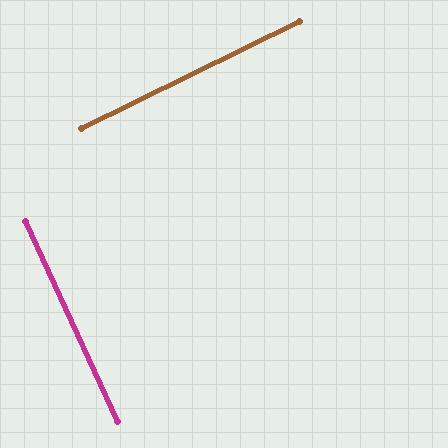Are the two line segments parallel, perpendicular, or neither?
Perpendicular — they meet at approximately 89°.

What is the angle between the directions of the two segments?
Approximately 89 degrees.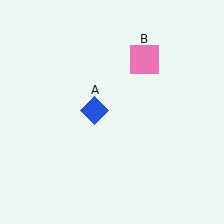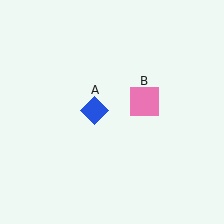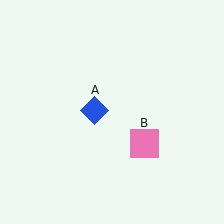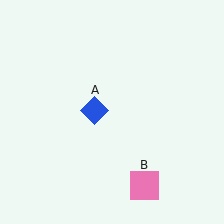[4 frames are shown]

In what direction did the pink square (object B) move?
The pink square (object B) moved down.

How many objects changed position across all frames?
1 object changed position: pink square (object B).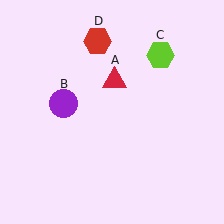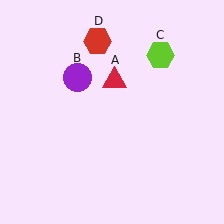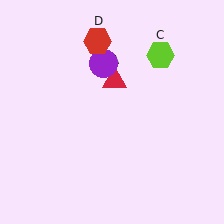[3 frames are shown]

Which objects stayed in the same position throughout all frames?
Red triangle (object A) and lime hexagon (object C) and red hexagon (object D) remained stationary.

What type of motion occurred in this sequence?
The purple circle (object B) rotated clockwise around the center of the scene.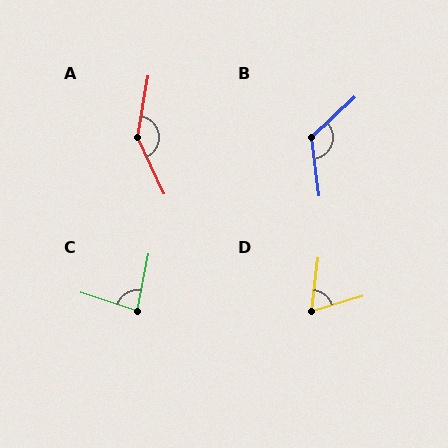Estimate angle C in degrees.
Approximately 83 degrees.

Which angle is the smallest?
D, at approximately 66 degrees.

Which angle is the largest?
A, at approximately 145 degrees.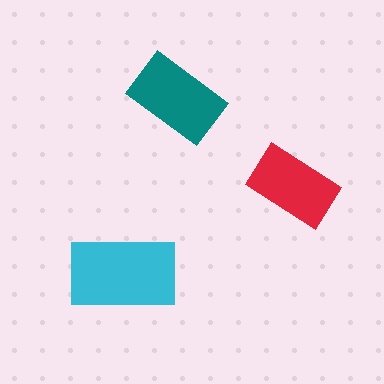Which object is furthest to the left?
The cyan rectangle is leftmost.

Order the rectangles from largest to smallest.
the cyan one, the teal one, the red one.